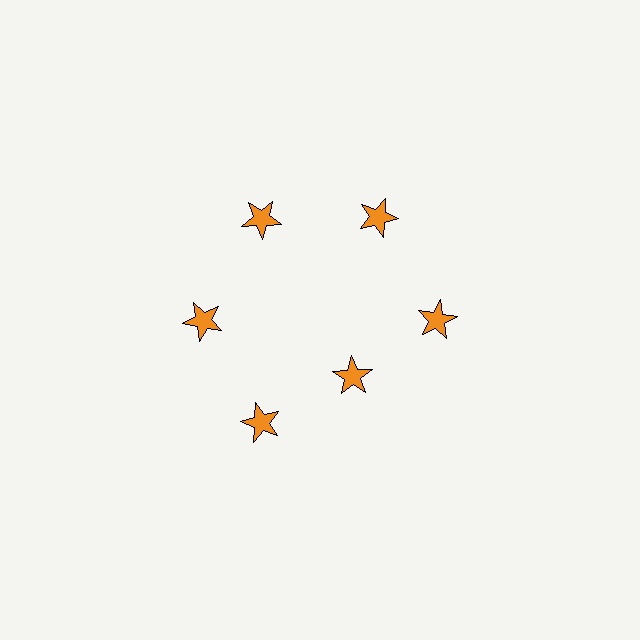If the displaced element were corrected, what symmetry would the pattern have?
It would have 6-fold rotational symmetry — the pattern would map onto itself every 60 degrees.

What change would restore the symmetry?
The symmetry would be restored by moving it outward, back onto the ring so that all 6 stars sit at equal angles and equal distance from the center.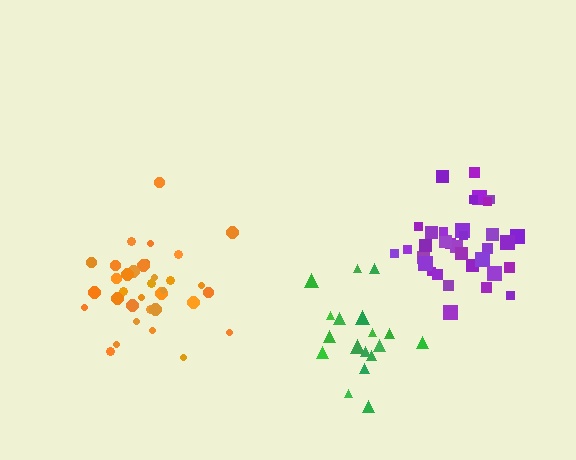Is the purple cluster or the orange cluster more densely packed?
Orange.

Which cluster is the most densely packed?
Orange.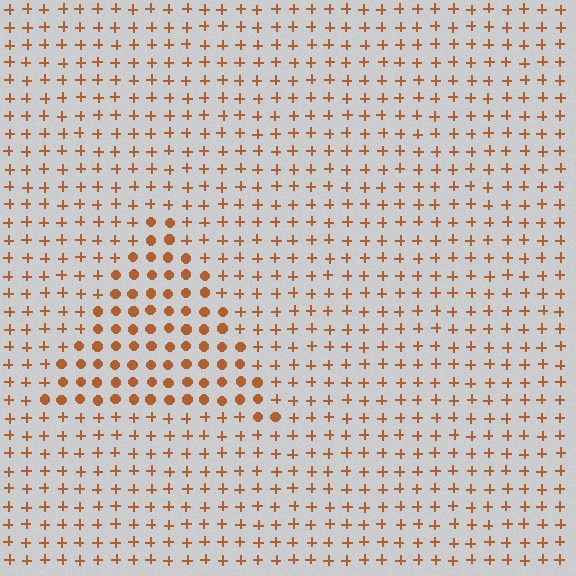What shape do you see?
I see a triangle.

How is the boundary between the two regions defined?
The boundary is defined by a change in element shape: circles inside vs. plus signs outside. All elements share the same color and spacing.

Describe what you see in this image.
The image is filled with small brown elements arranged in a uniform grid. A triangle-shaped region contains circles, while the surrounding area contains plus signs. The boundary is defined purely by the change in element shape.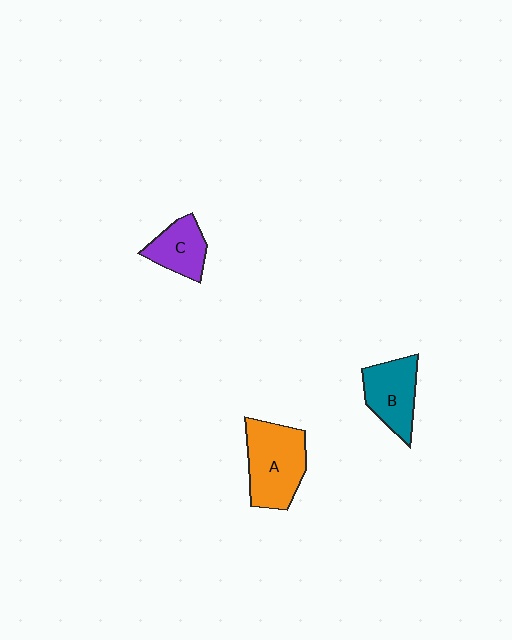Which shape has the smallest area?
Shape C (purple).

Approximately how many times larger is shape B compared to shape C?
Approximately 1.3 times.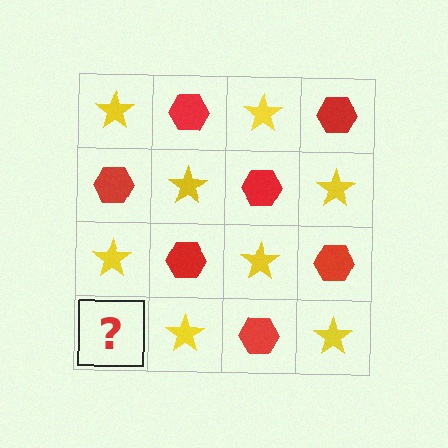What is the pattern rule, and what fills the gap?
The rule is that it alternates yellow star and red hexagon in a checkerboard pattern. The gap should be filled with a red hexagon.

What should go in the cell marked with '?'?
The missing cell should contain a red hexagon.